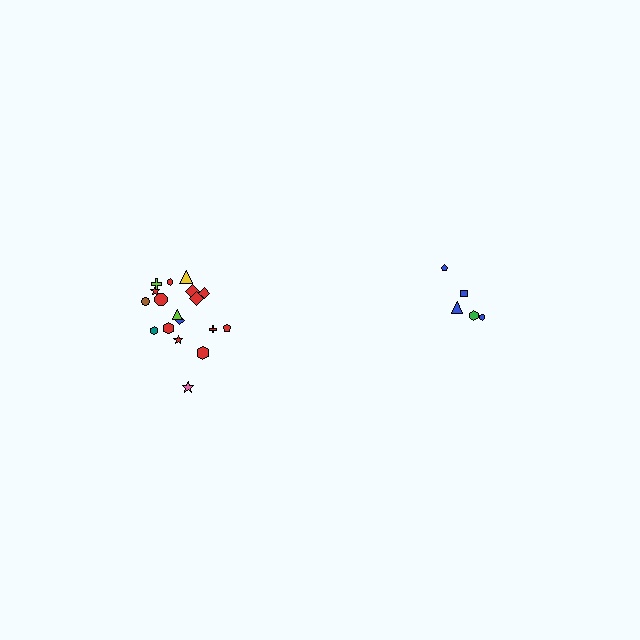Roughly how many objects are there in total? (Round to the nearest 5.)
Roughly 25 objects in total.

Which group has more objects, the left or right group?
The left group.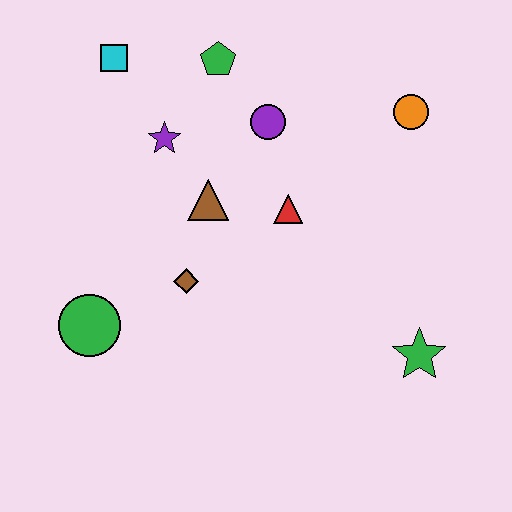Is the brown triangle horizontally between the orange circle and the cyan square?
Yes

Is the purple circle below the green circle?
No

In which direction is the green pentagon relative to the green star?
The green pentagon is above the green star.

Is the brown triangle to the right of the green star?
No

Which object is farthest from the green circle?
The orange circle is farthest from the green circle.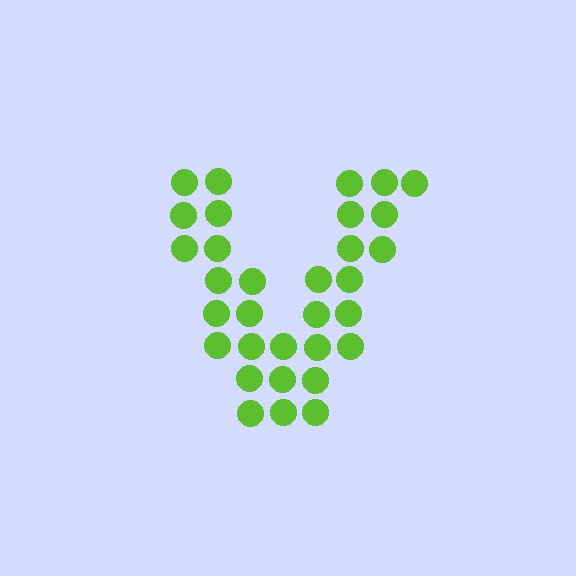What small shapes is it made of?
It is made of small circles.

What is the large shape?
The large shape is the letter V.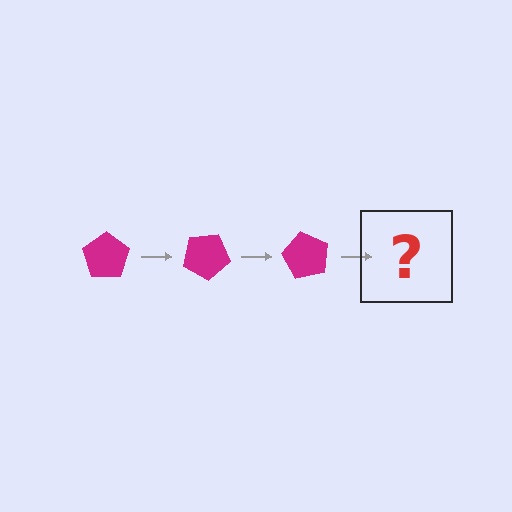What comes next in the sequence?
The next element should be a magenta pentagon rotated 90 degrees.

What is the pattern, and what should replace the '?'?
The pattern is that the pentagon rotates 30 degrees each step. The '?' should be a magenta pentagon rotated 90 degrees.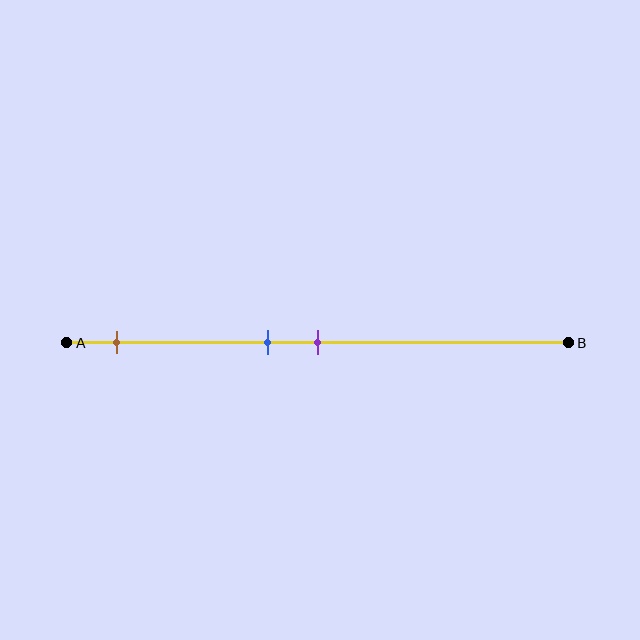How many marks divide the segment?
There are 3 marks dividing the segment.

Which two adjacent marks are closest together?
The blue and purple marks are the closest adjacent pair.